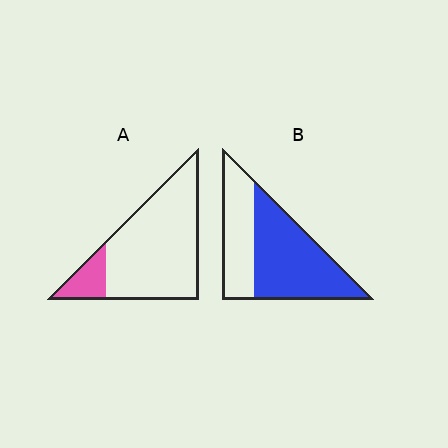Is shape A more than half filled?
No.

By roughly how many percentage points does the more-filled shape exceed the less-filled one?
By roughly 45 percentage points (B over A).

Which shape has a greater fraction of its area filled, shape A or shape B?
Shape B.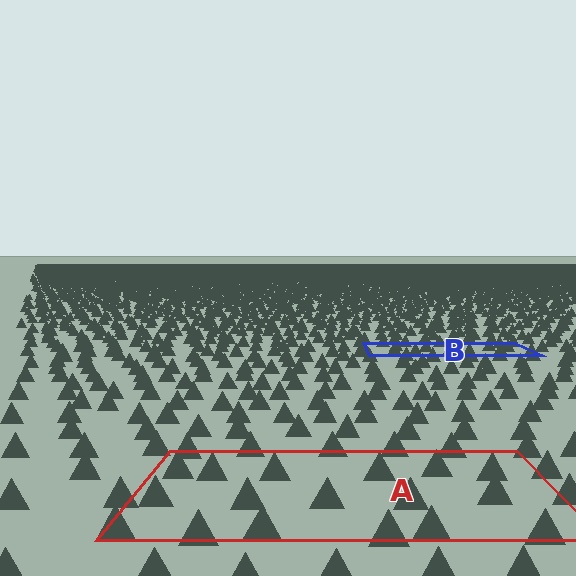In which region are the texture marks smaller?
The texture marks are smaller in region B, because it is farther away.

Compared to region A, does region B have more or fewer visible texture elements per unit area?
Region B has more texture elements per unit area — they are packed more densely because it is farther away.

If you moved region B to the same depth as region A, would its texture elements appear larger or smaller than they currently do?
They would appear larger. At a closer depth, the same texture elements are projected at a bigger on-screen size.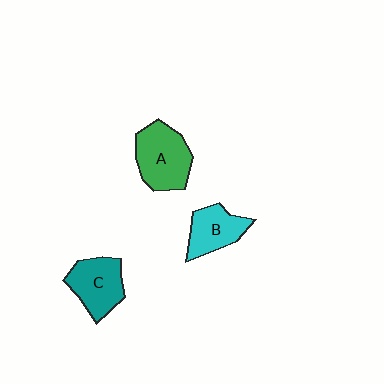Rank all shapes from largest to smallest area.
From largest to smallest: A (green), C (teal), B (cyan).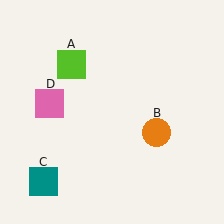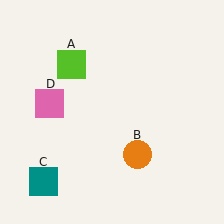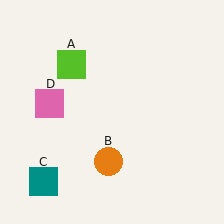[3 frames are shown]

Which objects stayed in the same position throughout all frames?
Lime square (object A) and teal square (object C) and pink square (object D) remained stationary.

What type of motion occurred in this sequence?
The orange circle (object B) rotated clockwise around the center of the scene.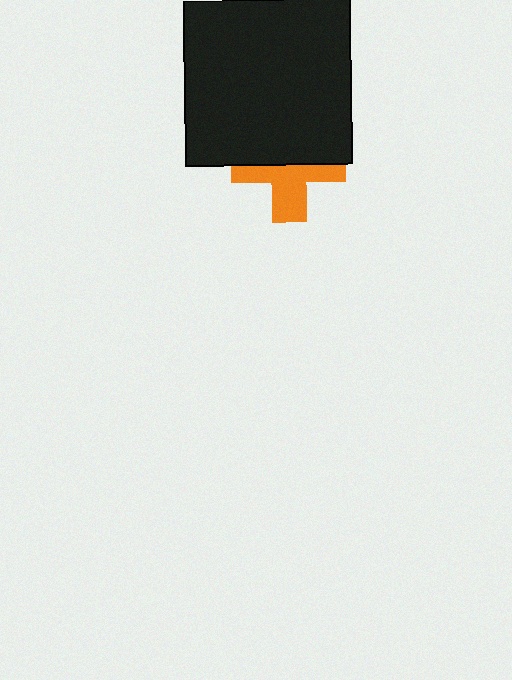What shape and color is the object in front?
The object in front is a black square.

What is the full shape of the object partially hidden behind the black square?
The partially hidden object is an orange cross.